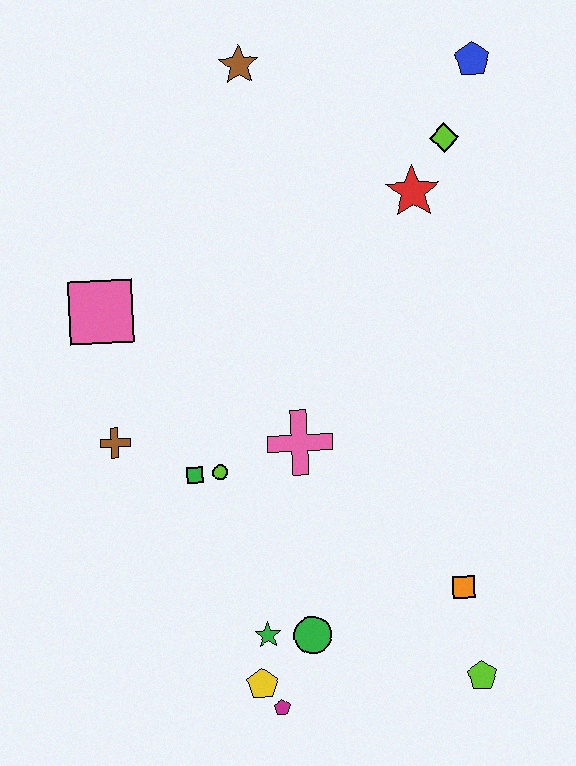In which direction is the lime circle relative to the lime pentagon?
The lime circle is to the left of the lime pentagon.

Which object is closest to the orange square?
The lime pentagon is closest to the orange square.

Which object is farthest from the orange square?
The brown star is farthest from the orange square.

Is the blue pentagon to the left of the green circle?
No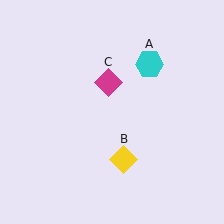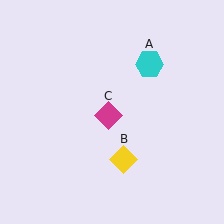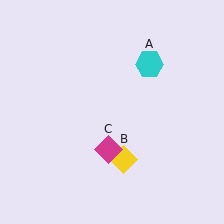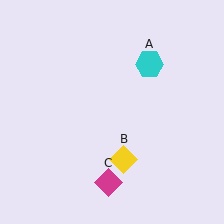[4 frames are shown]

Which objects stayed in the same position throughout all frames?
Cyan hexagon (object A) and yellow diamond (object B) remained stationary.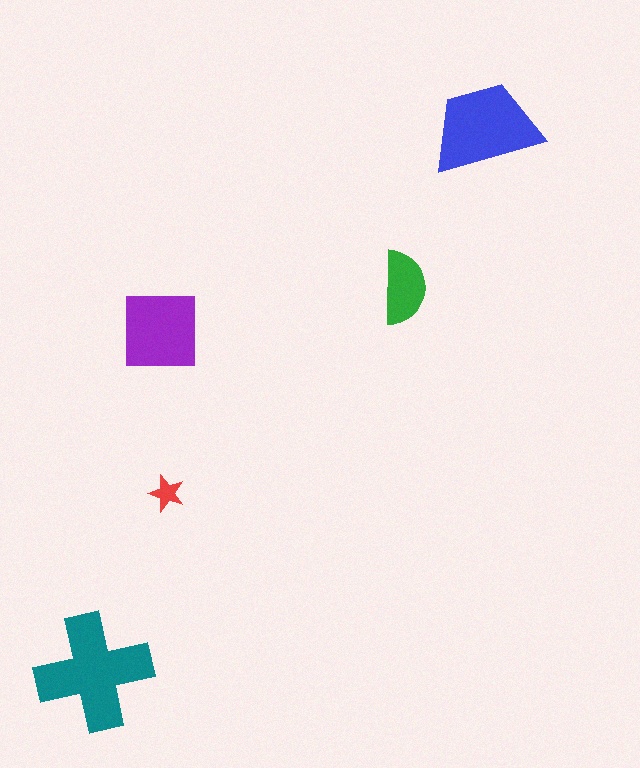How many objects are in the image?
There are 5 objects in the image.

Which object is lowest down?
The teal cross is bottommost.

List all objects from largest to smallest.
The teal cross, the blue trapezoid, the purple square, the green semicircle, the red star.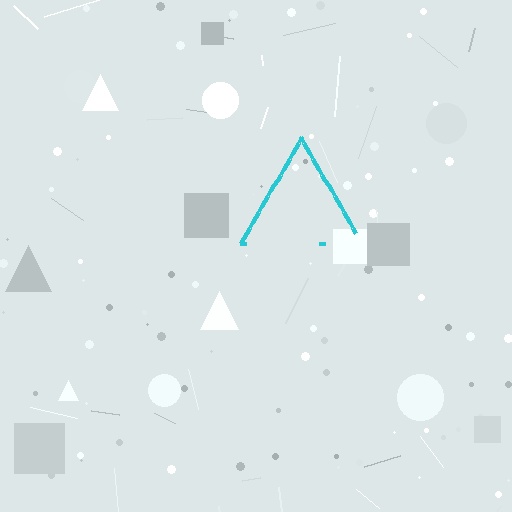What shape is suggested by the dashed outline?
The dashed outline suggests a triangle.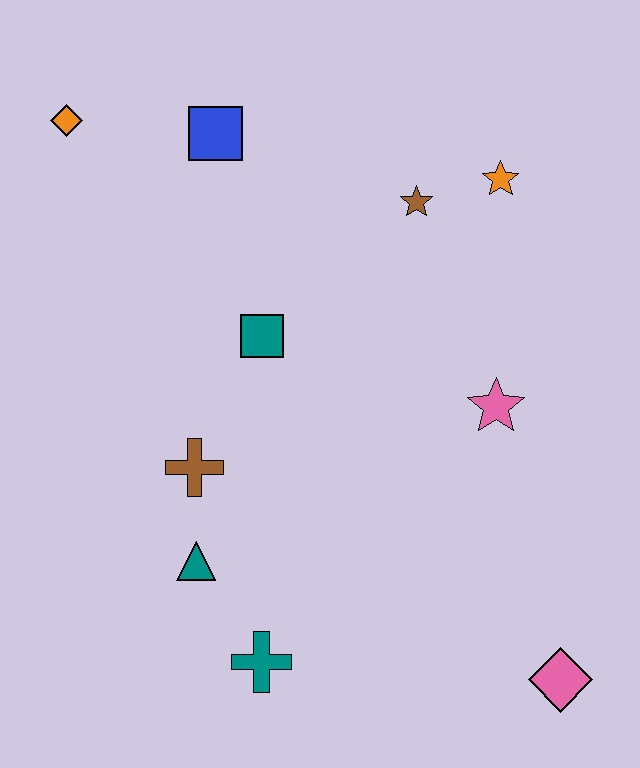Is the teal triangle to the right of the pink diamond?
No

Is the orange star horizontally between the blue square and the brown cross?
No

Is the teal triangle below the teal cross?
No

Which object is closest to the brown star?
The orange star is closest to the brown star.